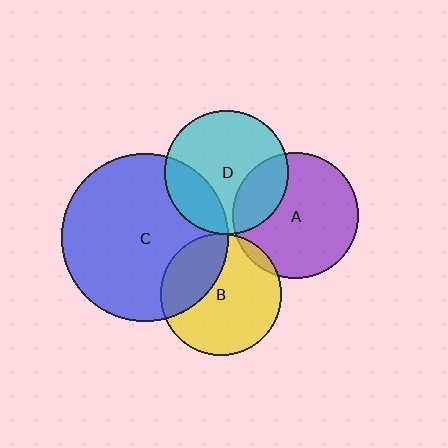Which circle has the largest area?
Circle C (blue).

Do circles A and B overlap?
Yes.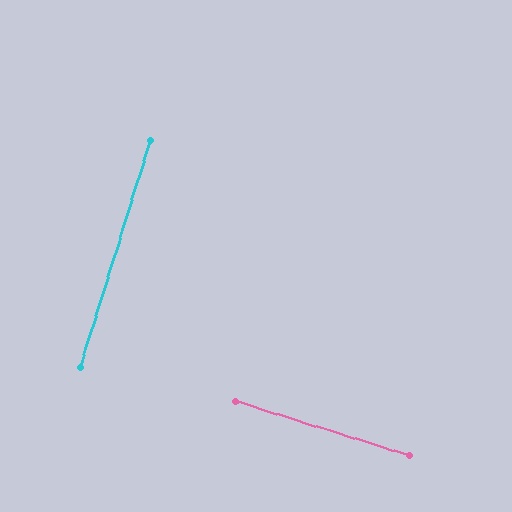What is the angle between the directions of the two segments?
Approximately 90 degrees.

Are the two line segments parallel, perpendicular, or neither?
Perpendicular — they meet at approximately 90°.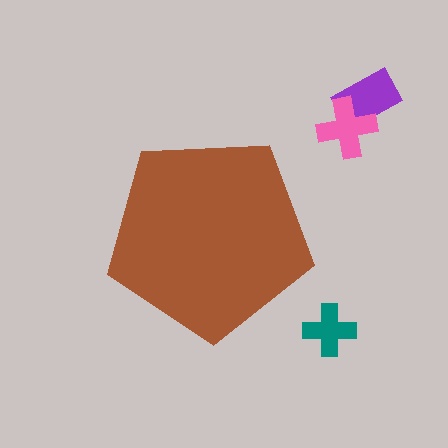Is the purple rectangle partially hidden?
No, the purple rectangle is fully visible.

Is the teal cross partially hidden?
No, the teal cross is fully visible.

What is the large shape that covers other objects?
A brown pentagon.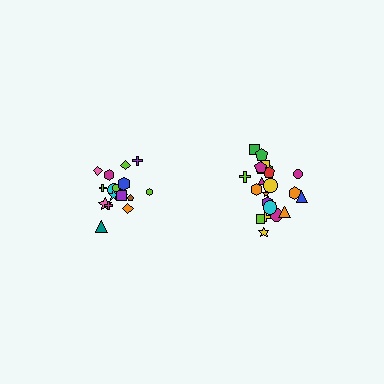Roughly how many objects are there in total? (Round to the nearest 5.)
Roughly 45 objects in total.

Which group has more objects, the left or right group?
The right group.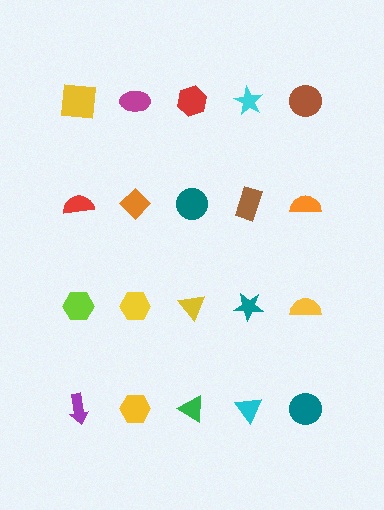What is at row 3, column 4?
A teal star.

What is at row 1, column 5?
A brown circle.